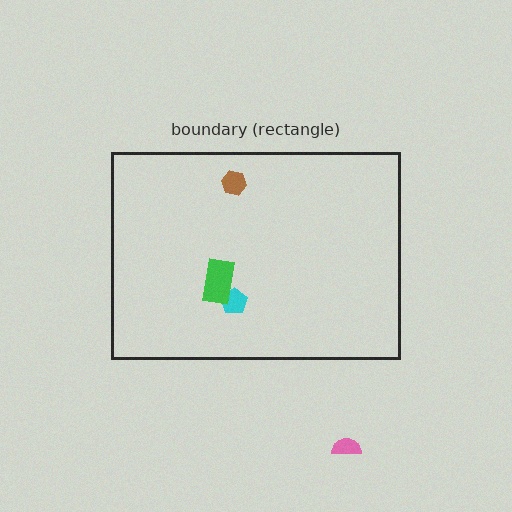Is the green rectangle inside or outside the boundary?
Inside.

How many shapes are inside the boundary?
3 inside, 1 outside.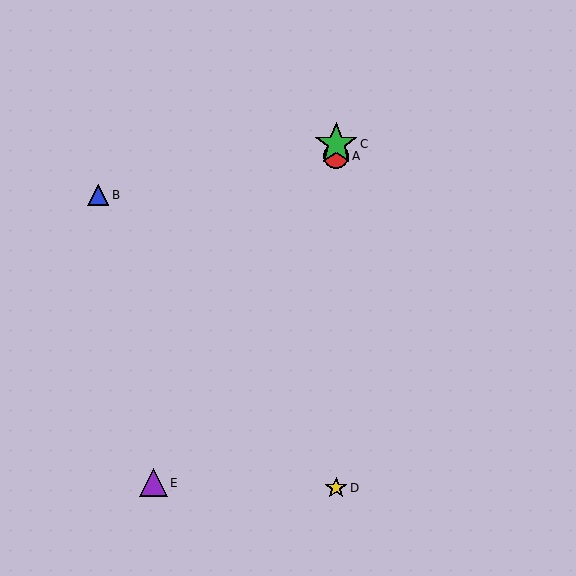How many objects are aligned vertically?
3 objects (A, C, D) are aligned vertically.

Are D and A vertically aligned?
Yes, both are at x≈336.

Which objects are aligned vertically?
Objects A, C, D are aligned vertically.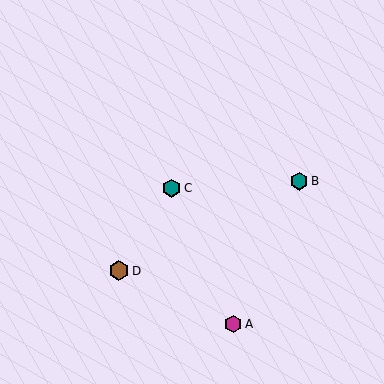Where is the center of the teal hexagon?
The center of the teal hexagon is at (172, 188).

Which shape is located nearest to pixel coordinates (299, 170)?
The teal hexagon (labeled B) at (299, 181) is nearest to that location.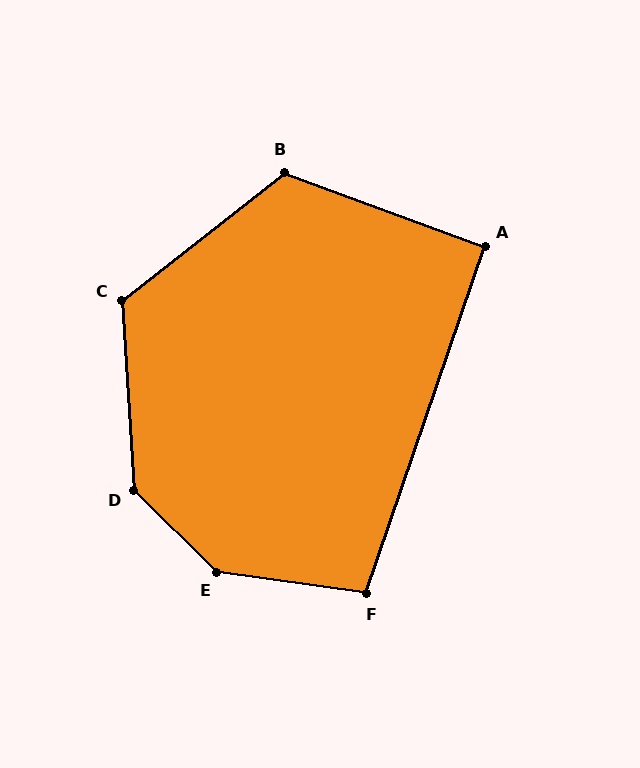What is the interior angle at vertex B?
Approximately 121 degrees (obtuse).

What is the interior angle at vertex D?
Approximately 138 degrees (obtuse).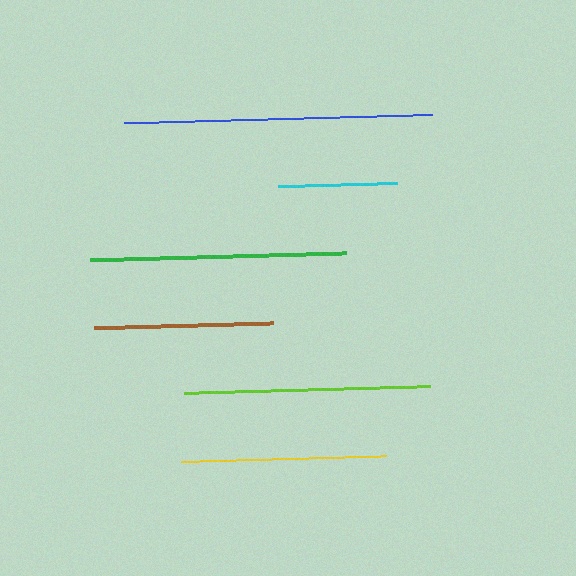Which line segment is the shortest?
The cyan line is the shortest at approximately 120 pixels.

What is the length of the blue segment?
The blue segment is approximately 308 pixels long.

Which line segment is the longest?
The blue line is the longest at approximately 308 pixels.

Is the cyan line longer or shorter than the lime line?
The lime line is longer than the cyan line.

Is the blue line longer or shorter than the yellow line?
The blue line is longer than the yellow line.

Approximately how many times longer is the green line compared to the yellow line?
The green line is approximately 1.3 times the length of the yellow line.